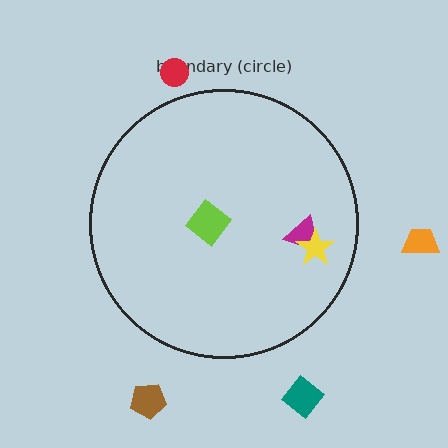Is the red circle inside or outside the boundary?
Outside.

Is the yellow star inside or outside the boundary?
Inside.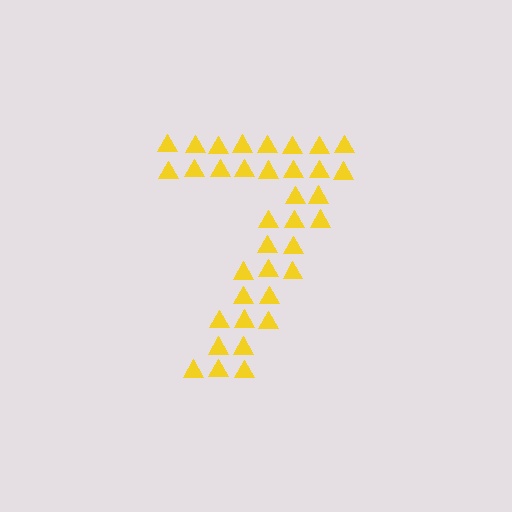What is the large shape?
The large shape is the digit 7.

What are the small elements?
The small elements are triangles.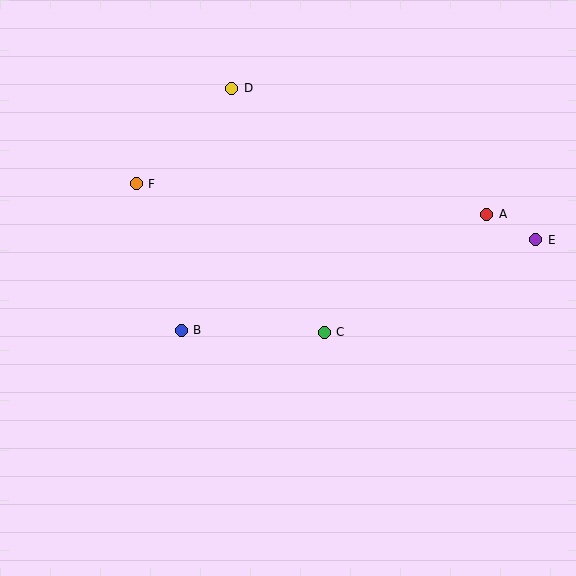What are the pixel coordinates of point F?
Point F is at (136, 184).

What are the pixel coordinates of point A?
Point A is at (487, 214).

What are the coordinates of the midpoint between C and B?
The midpoint between C and B is at (253, 331).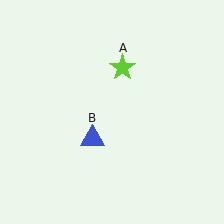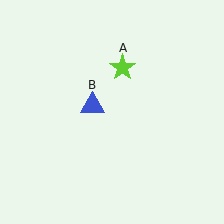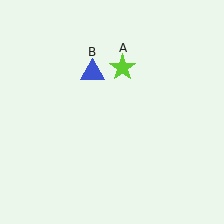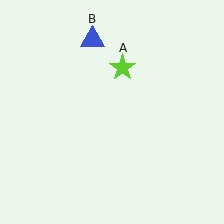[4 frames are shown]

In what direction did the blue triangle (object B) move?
The blue triangle (object B) moved up.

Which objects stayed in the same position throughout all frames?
Lime star (object A) remained stationary.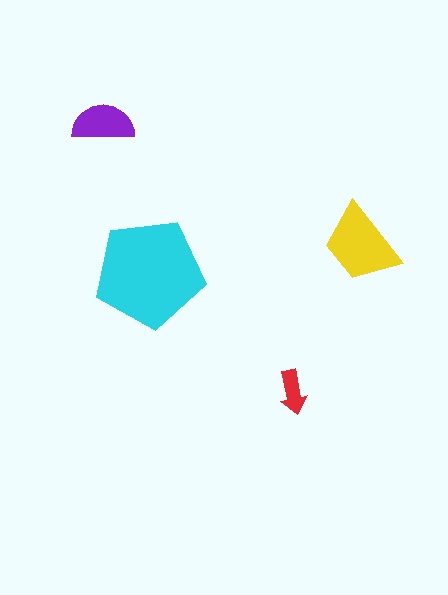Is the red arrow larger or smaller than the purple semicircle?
Smaller.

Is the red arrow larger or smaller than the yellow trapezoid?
Smaller.